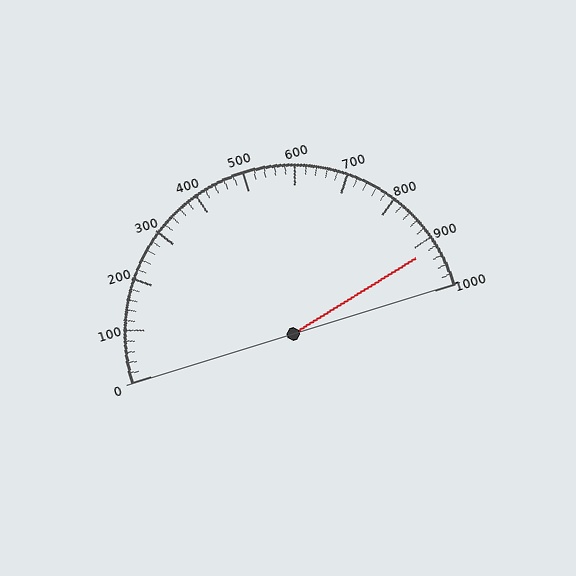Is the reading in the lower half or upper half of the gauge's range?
The reading is in the upper half of the range (0 to 1000).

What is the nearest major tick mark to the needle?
The nearest major tick mark is 900.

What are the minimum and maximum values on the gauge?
The gauge ranges from 0 to 1000.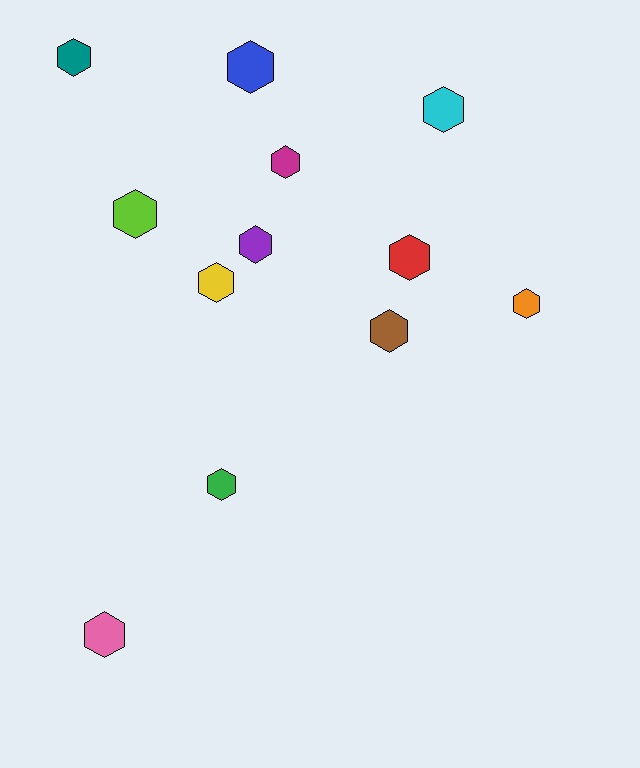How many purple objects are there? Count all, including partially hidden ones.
There is 1 purple object.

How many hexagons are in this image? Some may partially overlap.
There are 12 hexagons.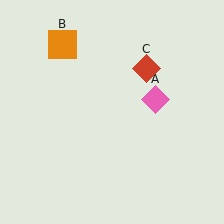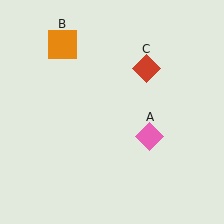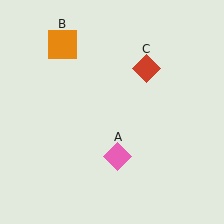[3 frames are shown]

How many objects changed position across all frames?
1 object changed position: pink diamond (object A).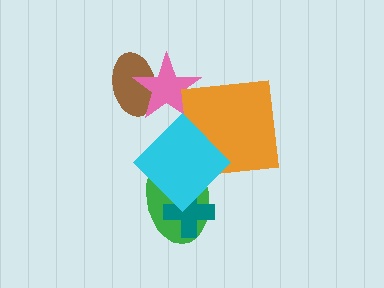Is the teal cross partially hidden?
Yes, it is partially covered by another shape.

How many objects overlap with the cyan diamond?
4 objects overlap with the cyan diamond.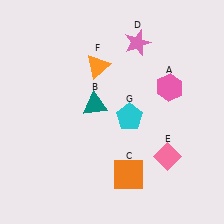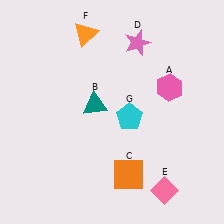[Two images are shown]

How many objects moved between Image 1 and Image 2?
2 objects moved between the two images.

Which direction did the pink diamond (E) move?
The pink diamond (E) moved down.